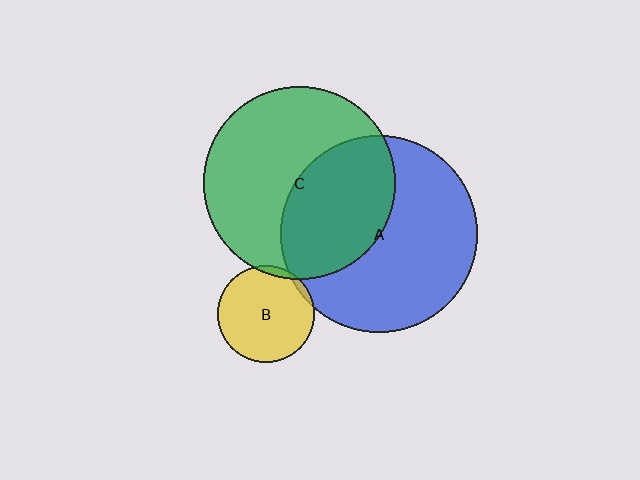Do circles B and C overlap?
Yes.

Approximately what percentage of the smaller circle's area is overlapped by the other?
Approximately 5%.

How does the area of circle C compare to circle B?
Approximately 3.9 times.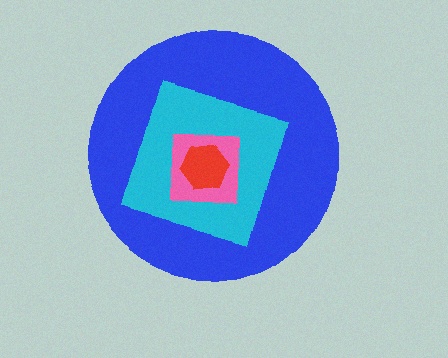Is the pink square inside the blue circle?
Yes.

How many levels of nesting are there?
4.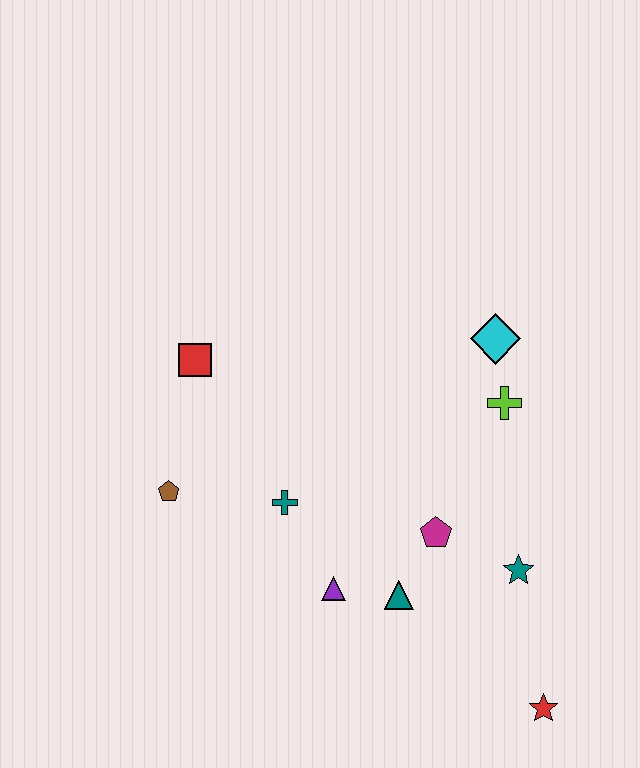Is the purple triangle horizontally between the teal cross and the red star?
Yes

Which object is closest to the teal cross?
The purple triangle is closest to the teal cross.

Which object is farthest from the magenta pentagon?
The red square is farthest from the magenta pentagon.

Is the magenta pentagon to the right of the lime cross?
No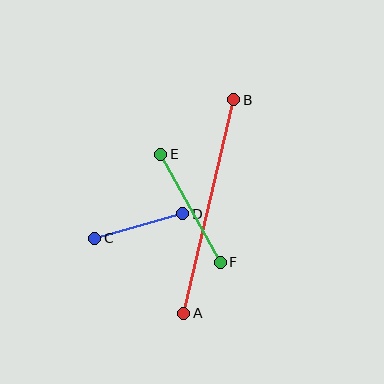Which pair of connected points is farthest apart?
Points A and B are farthest apart.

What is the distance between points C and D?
The distance is approximately 92 pixels.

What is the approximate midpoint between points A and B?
The midpoint is at approximately (209, 207) pixels.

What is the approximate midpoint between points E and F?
The midpoint is at approximately (190, 208) pixels.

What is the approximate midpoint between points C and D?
The midpoint is at approximately (139, 226) pixels.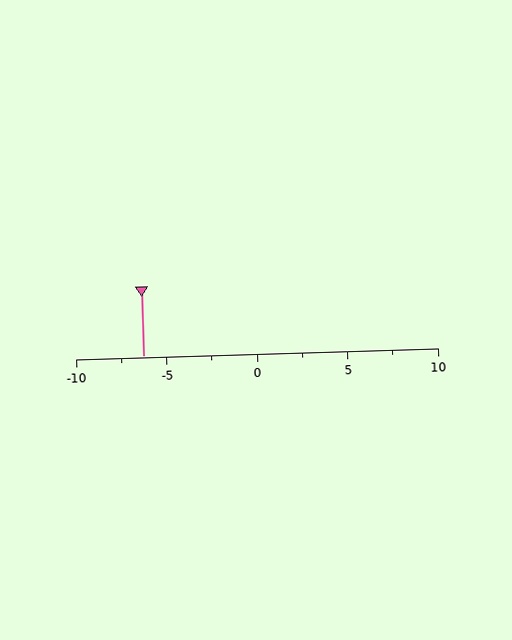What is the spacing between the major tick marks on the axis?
The major ticks are spaced 5 apart.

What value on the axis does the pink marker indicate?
The marker indicates approximately -6.2.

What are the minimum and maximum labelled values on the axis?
The axis runs from -10 to 10.